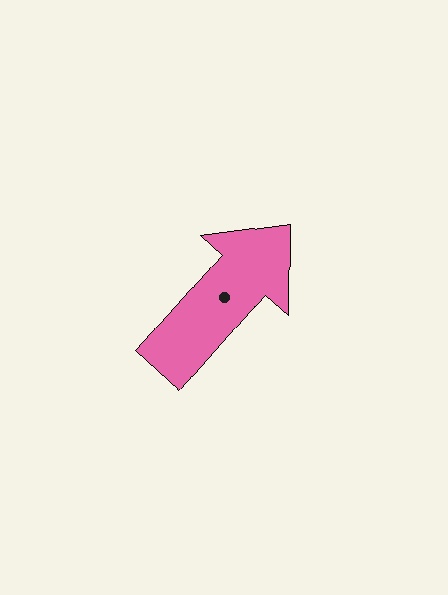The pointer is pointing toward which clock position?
Roughly 1 o'clock.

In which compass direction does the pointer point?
Northeast.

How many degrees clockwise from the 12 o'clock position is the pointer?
Approximately 42 degrees.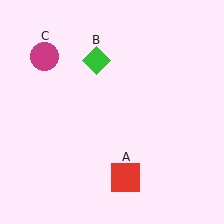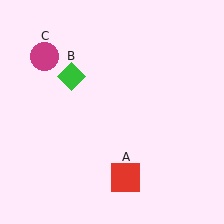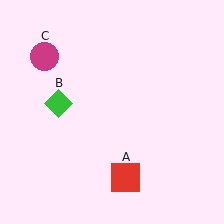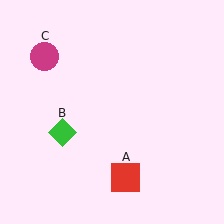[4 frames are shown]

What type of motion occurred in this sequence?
The green diamond (object B) rotated counterclockwise around the center of the scene.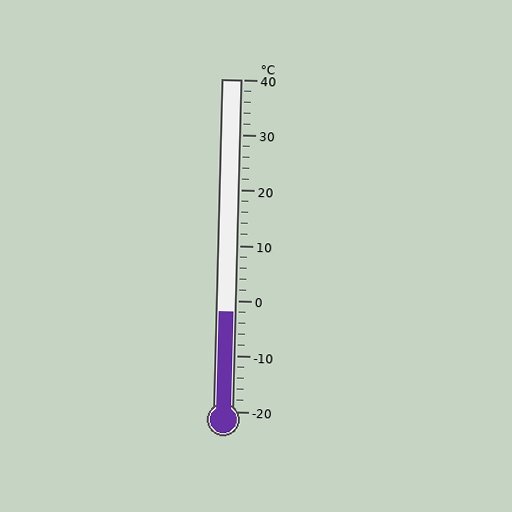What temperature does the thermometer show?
The thermometer shows approximately -2°C.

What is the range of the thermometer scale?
The thermometer scale ranges from -20°C to 40°C.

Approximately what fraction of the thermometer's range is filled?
The thermometer is filled to approximately 30% of its range.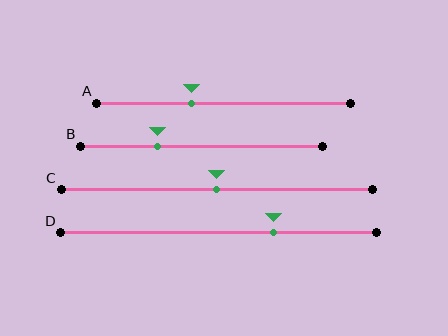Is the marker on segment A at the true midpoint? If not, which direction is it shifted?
No, the marker on segment A is shifted to the left by about 13% of the segment length.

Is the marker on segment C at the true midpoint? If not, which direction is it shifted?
Yes, the marker on segment C is at the true midpoint.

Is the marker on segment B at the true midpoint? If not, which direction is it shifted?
No, the marker on segment B is shifted to the left by about 18% of the segment length.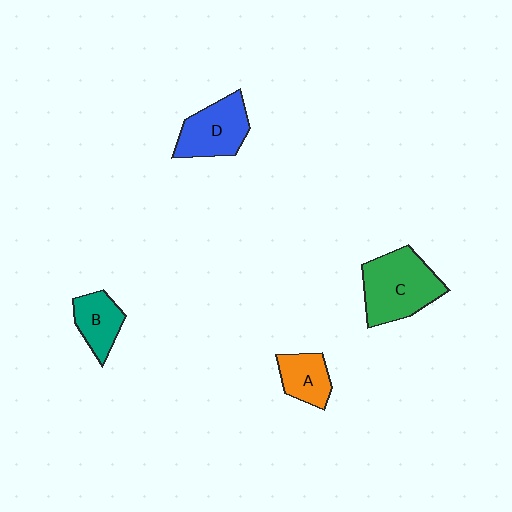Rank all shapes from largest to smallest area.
From largest to smallest: C (green), D (blue), B (teal), A (orange).